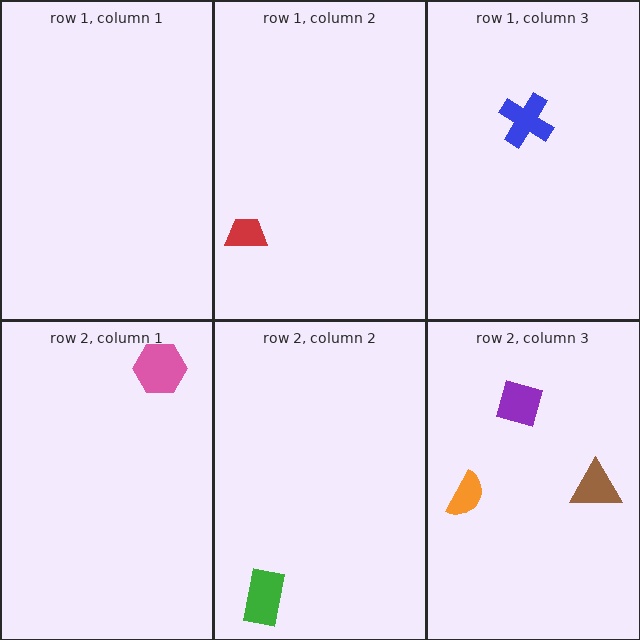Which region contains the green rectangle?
The row 2, column 2 region.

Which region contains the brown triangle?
The row 2, column 3 region.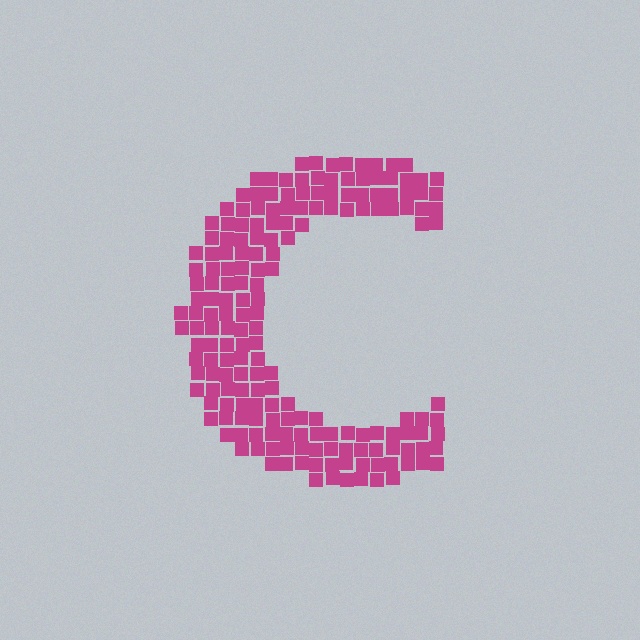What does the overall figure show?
The overall figure shows the letter C.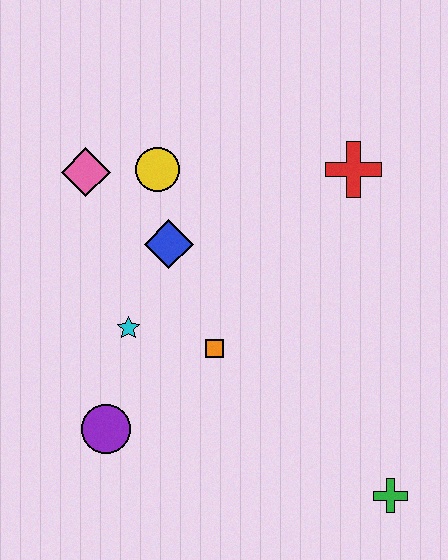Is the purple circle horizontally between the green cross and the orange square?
No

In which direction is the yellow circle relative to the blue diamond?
The yellow circle is above the blue diamond.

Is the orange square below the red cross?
Yes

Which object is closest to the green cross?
The orange square is closest to the green cross.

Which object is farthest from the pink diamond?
The green cross is farthest from the pink diamond.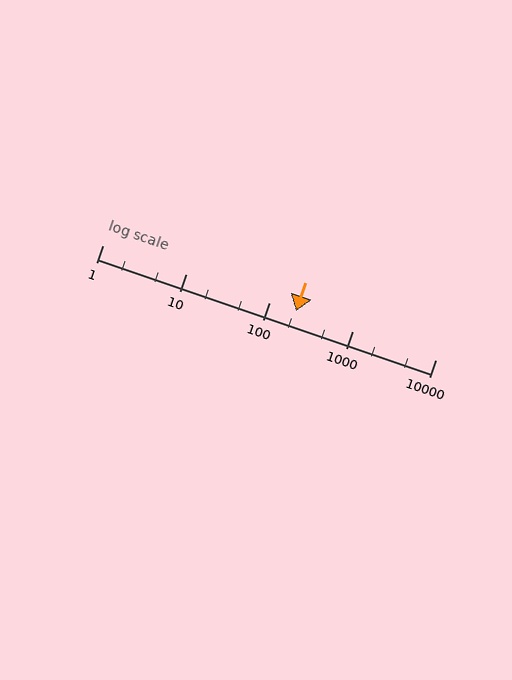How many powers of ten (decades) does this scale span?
The scale spans 4 decades, from 1 to 10000.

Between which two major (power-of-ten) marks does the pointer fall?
The pointer is between 100 and 1000.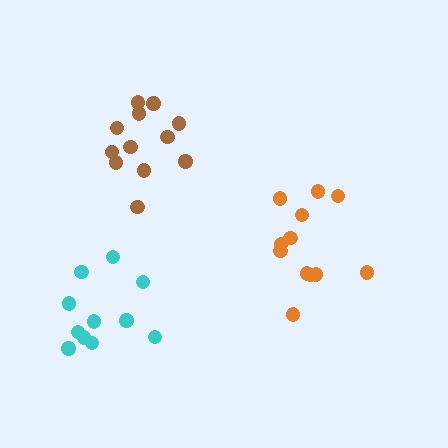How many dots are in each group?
Group 1: 12 dots, Group 2: 11 dots, Group 3: 12 dots (35 total).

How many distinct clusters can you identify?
There are 3 distinct clusters.